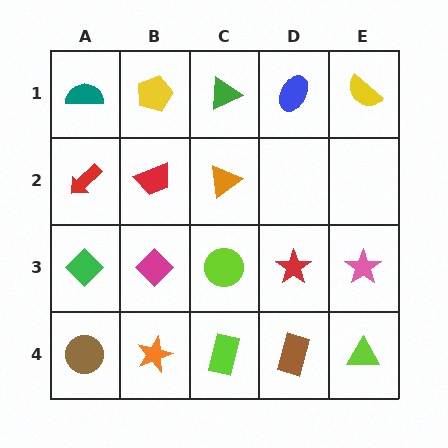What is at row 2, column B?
A red trapezoid.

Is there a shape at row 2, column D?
No, that cell is empty.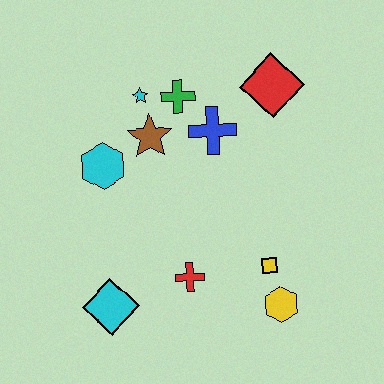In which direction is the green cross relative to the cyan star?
The green cross is to the right of the cyan star.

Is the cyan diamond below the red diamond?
Yes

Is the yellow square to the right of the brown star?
Yes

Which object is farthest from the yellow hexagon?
The cyan star is farthest from the yellow hexagon.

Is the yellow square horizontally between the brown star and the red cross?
No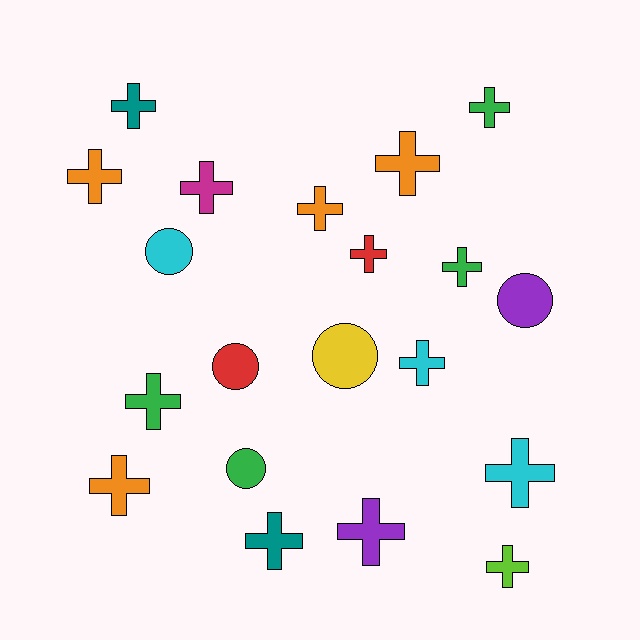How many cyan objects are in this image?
There are 3 cyan objects.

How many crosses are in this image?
There are 15 crosses.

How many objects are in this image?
There are 20 objects.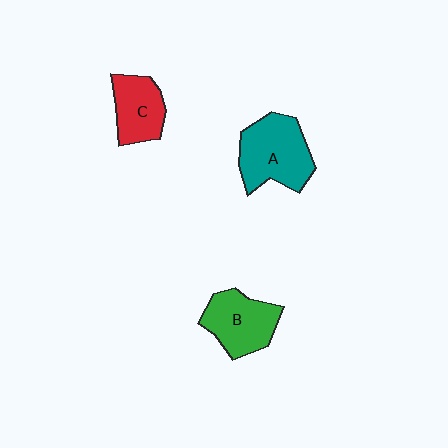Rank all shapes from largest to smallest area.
From largest to smallest: A (teal), B (green), C (red).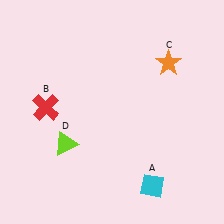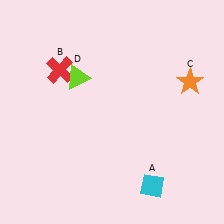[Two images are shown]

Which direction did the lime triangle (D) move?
The lime triangle (D) moved up.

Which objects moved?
The objects that moved are: the red cross (B), the orange star (C), the lime triangle (D).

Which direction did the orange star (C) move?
The orange star (C) moved right.